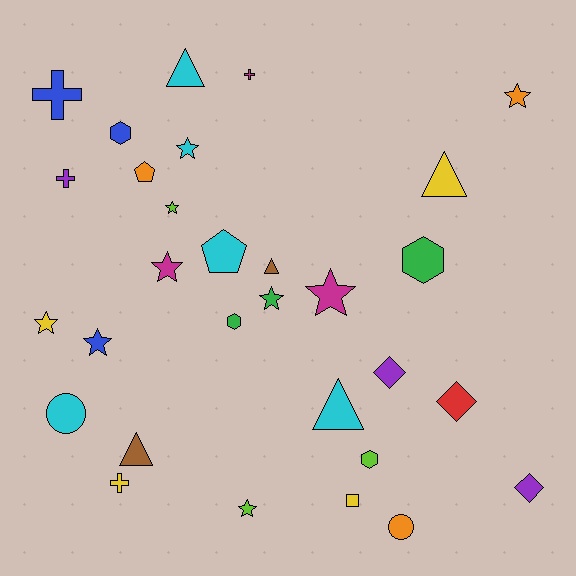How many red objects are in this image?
There is 1 red object.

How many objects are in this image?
There are 30 objects.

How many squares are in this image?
There is 1 square.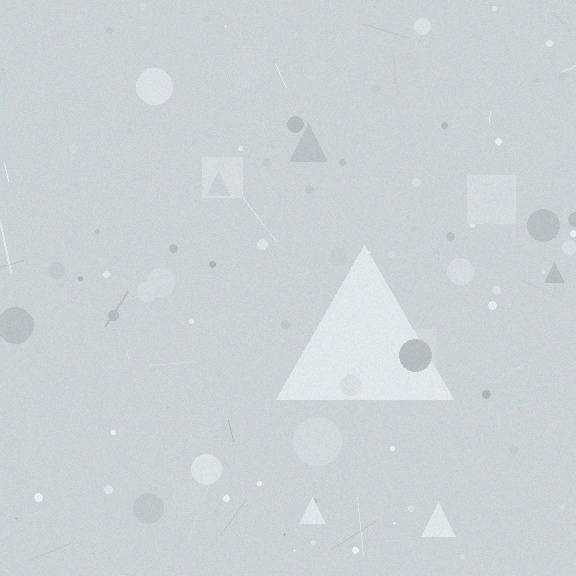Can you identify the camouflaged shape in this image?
The camouflaged shape is a triangle.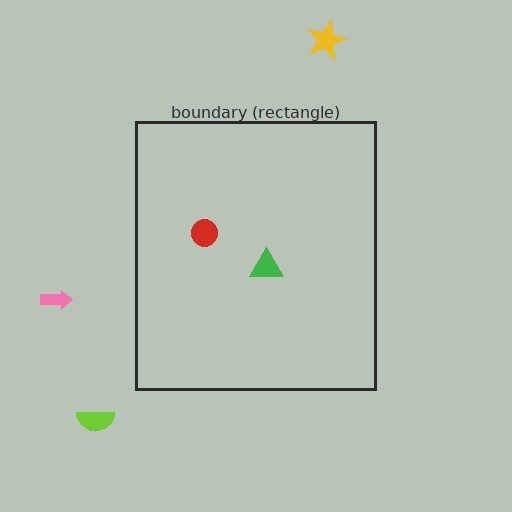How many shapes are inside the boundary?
2 inside, 3 outside.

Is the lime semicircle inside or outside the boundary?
Outside.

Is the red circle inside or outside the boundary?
Inside.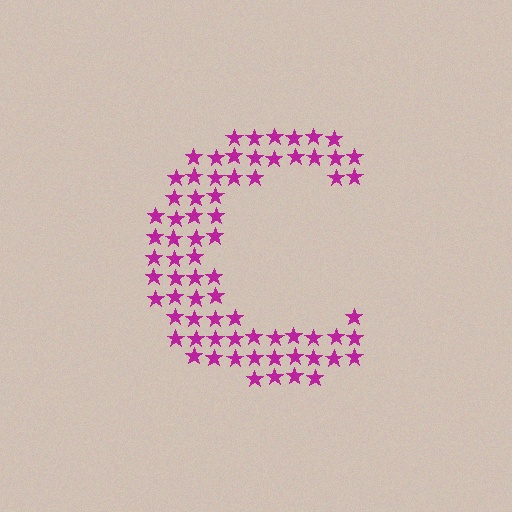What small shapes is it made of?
It is made of small stars.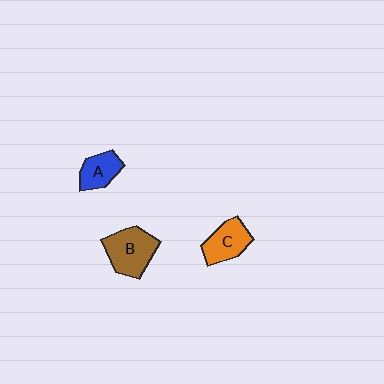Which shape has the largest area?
Shape B (brown).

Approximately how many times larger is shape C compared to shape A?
Approximately 1.2 times.